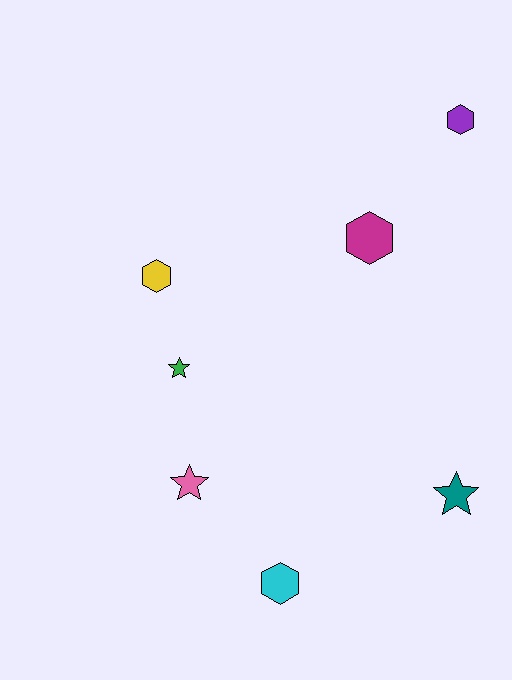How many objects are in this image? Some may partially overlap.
There are 7 objects.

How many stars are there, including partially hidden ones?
There are 3 stars.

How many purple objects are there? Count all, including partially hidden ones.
There is 1 purple object.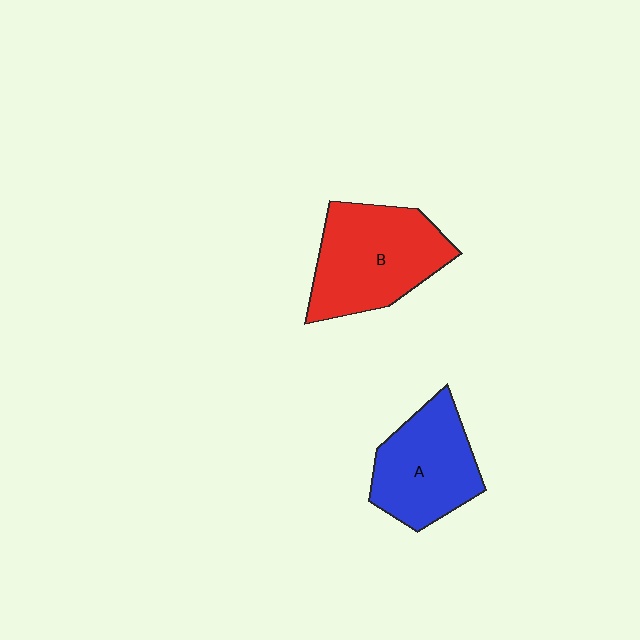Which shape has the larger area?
Shape B (red).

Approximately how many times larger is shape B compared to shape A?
Approximately 1.2 times.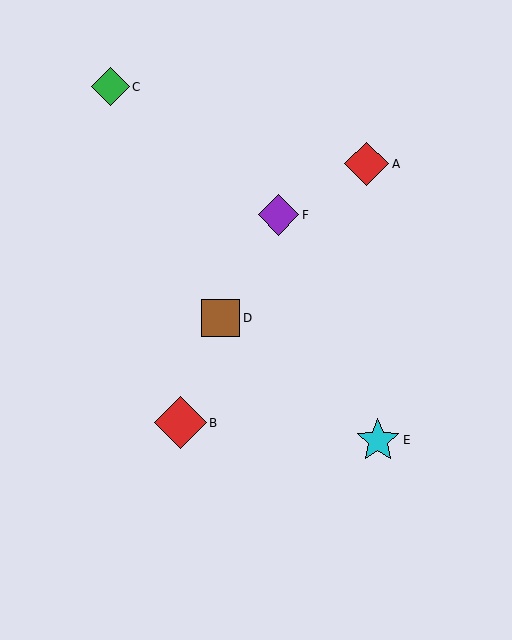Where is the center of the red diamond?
The center of the red diamond is at (367, 164).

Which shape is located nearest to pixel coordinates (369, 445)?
The cyan star (labeled E) at (378, 440) is nearest to that location.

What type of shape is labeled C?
Shape C is a green diamond.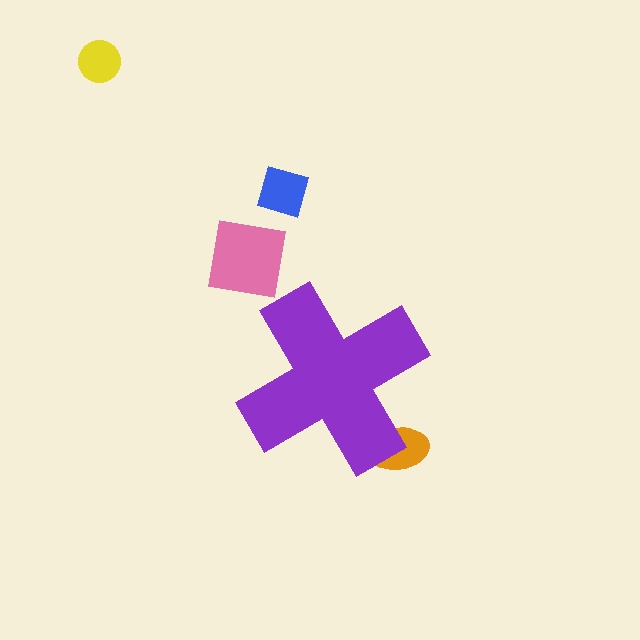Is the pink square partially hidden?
No, the pink square is fully visible.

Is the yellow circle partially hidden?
No, the yellow circle is fully visible.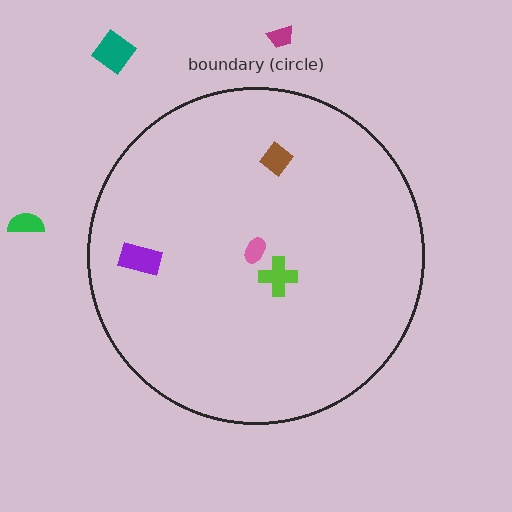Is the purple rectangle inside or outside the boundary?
Inside.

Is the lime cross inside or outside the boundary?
Inside.